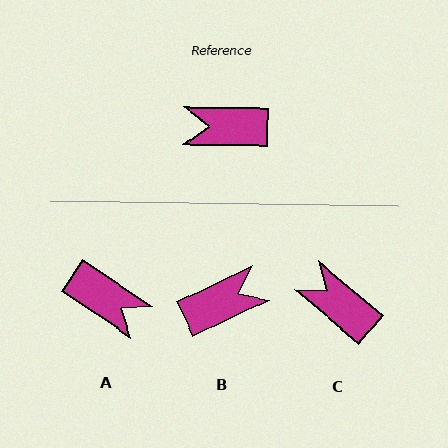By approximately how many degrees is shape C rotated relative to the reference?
Approximately 40 degrees clockwise.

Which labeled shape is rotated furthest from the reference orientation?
B, about 154 degrees away.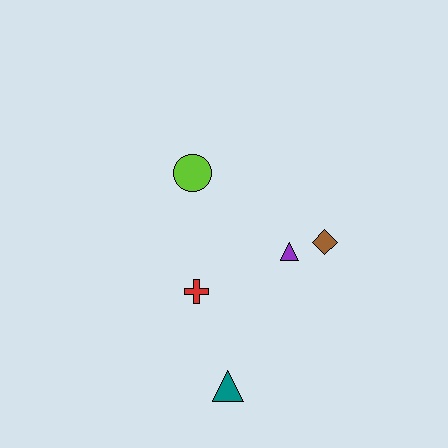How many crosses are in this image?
There is 1 cross.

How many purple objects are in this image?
There is 1 purple object.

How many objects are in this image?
There are 5 objects.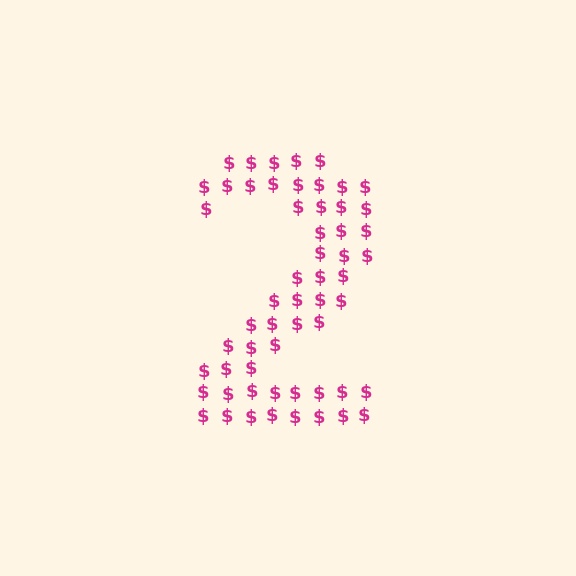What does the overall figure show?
The overall figure shows the digit 2.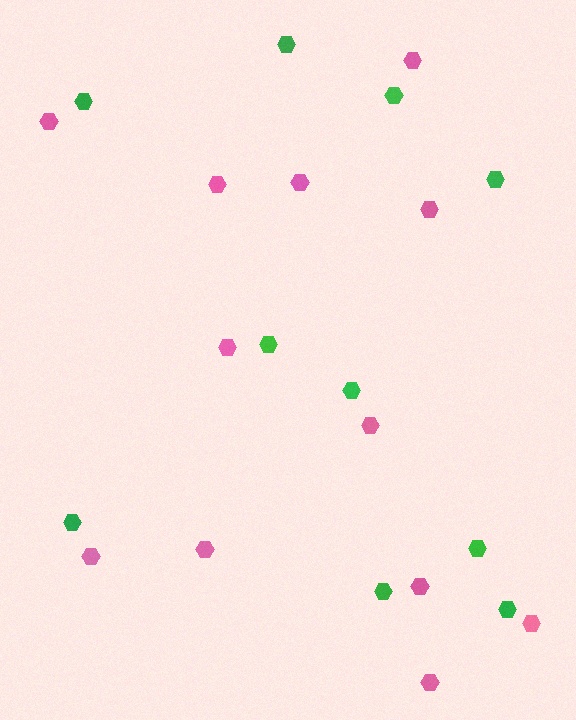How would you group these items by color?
There are 2 groups: one group of pink hexagons (12) and one group of green hexagons (10).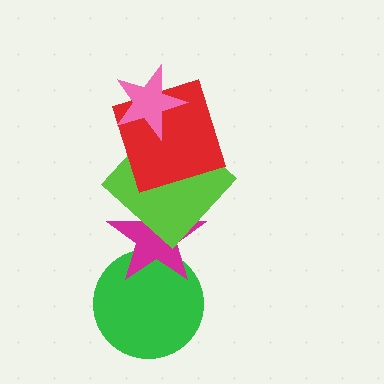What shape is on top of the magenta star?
The lime diamond is on top of the magenta star.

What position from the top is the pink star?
The pink star is 1st from the top.